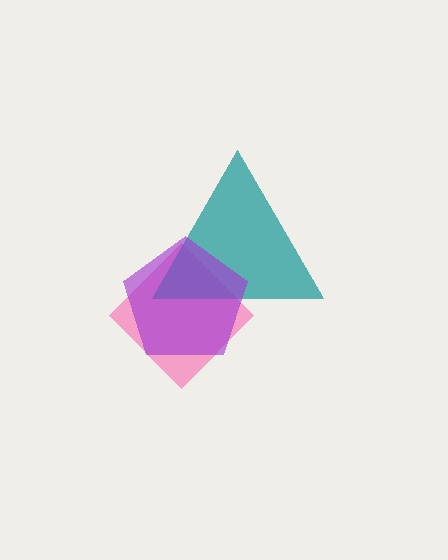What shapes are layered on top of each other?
The layered shapes are: a pink diamond, a teal triangle, a purple pentagon.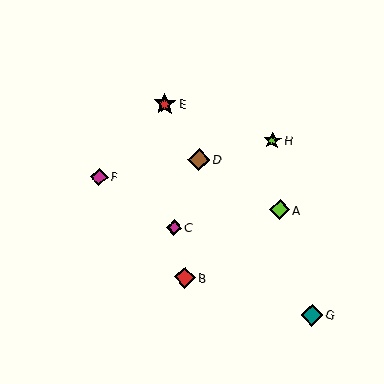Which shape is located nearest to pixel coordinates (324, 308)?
The teal diamond (labeled G) at (312, 315) is nearest to that location.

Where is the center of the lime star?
The center of the lime star is at (272, 140).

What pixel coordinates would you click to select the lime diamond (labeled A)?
Click at (280, 210) to select the lime diamond A.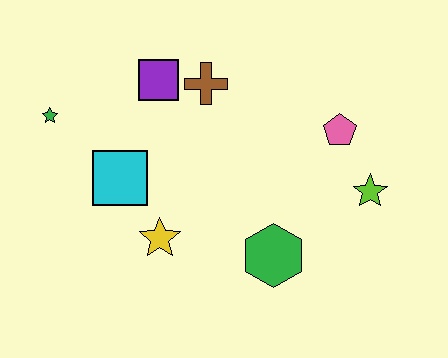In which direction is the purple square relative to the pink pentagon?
The purple square is to the left of the pink pentagon.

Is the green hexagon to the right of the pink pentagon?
No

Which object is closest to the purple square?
The brown cross is closest to the purple square.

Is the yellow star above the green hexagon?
Yes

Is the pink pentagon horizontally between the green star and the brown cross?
No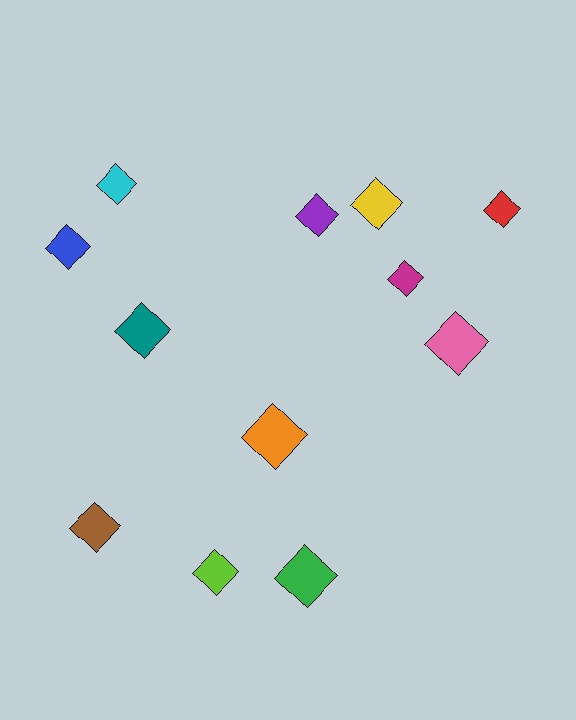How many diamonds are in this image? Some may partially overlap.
There are 12 diamonds.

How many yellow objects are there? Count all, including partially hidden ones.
There is 1 yellow object.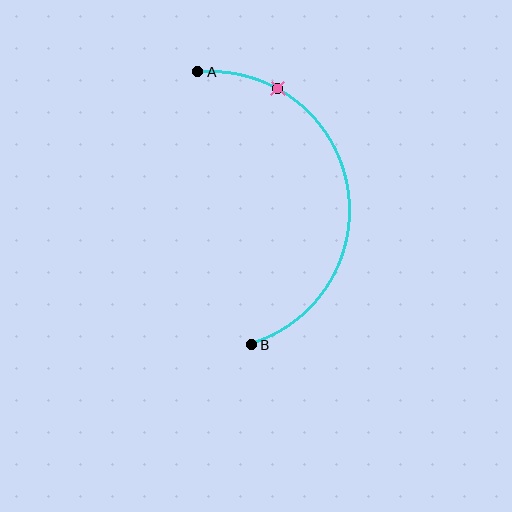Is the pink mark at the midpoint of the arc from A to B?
No. The pink mark lies on the arc but is closer to endpoint A. The arc midpoint would be at the point on the curve equidistant along the arc from both A and B.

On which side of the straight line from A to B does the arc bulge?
The arc bulges to the right of the straight line connecting A and B.